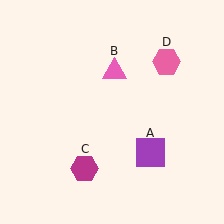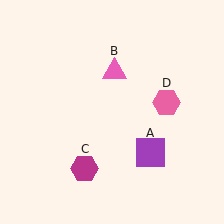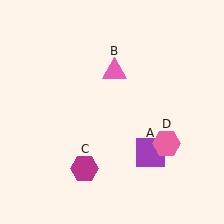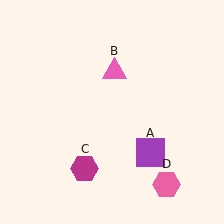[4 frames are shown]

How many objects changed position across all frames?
1 object changed position: pink hexagon (object D).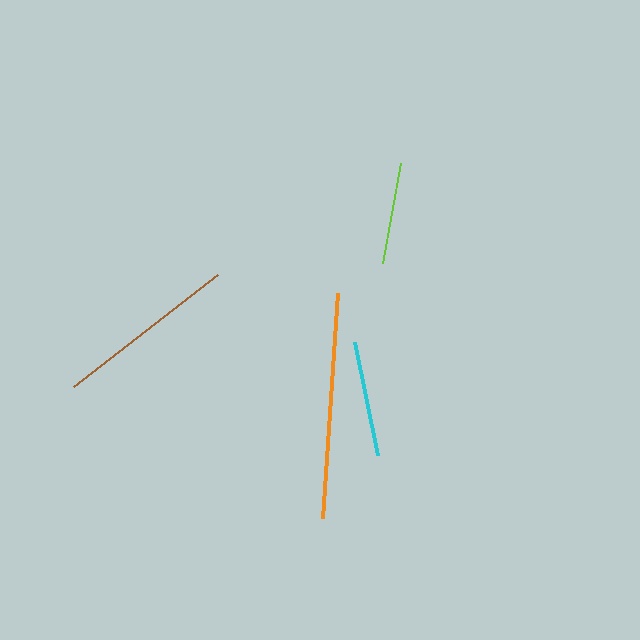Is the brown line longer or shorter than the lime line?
The brown line is longer than the lime line.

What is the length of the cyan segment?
The cyan segment is approximately 116 pixels long.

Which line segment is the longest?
The orange line is the longest at approximately 226 pixels.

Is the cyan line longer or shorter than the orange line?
The orange line is longer than the cyan line.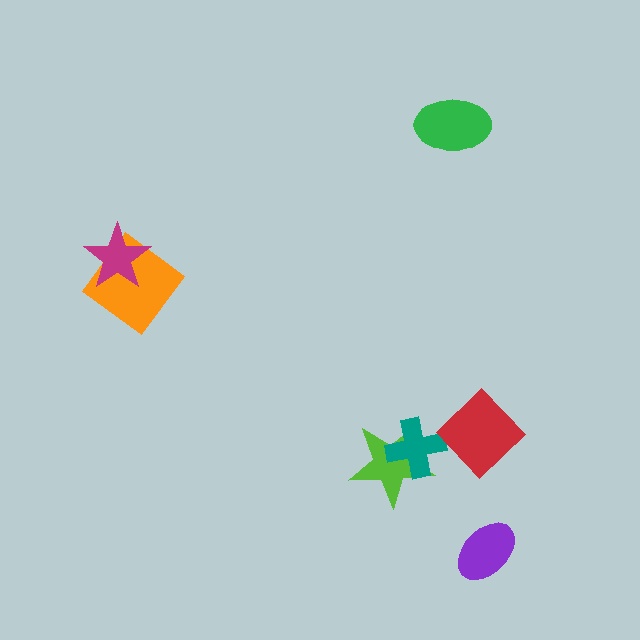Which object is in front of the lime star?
The teal cross is in front of the lime star.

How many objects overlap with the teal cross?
2 objects overlap with the teal cross.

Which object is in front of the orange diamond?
The magenta star is in front of the orange diamond.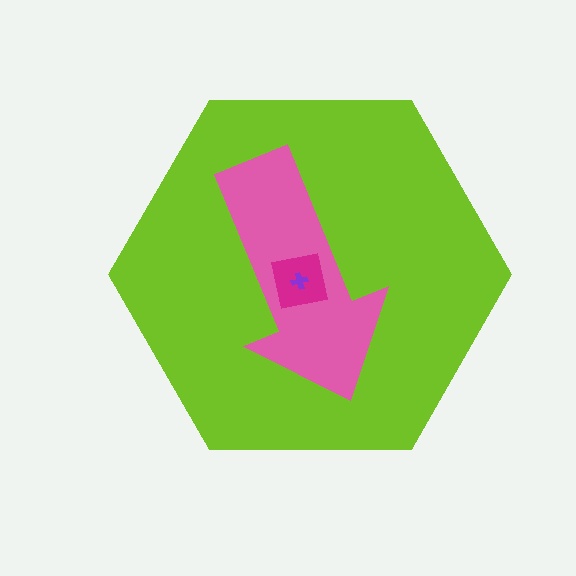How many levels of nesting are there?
4.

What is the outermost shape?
The lime hexagon.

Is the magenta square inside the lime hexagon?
Yes.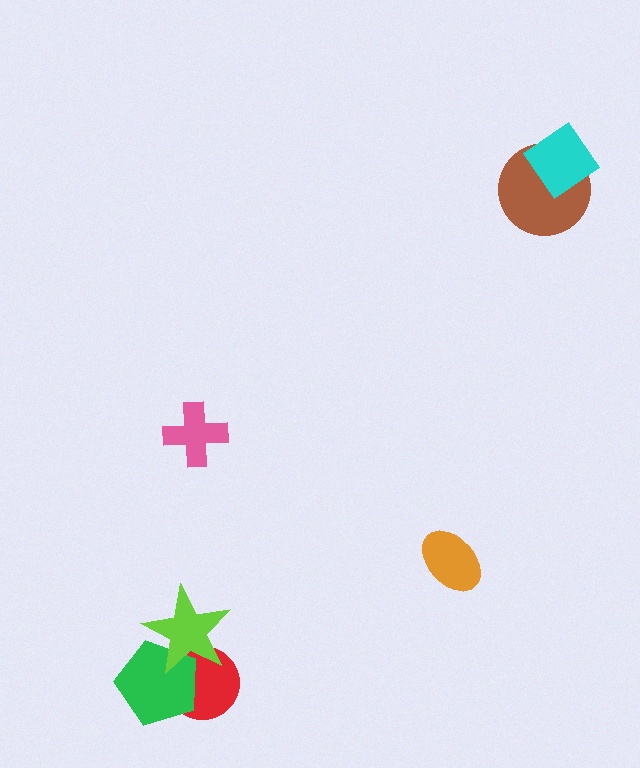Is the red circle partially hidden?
Yes, it is partially covered by another shape.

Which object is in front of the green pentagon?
The lime star is in front of the green pentagon.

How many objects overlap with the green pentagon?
2 objects overlap with the green pentagon.